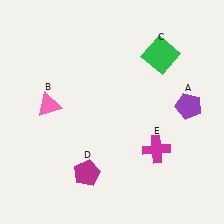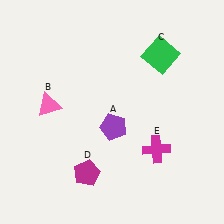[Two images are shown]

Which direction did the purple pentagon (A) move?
The purple pentagon (A) moved left.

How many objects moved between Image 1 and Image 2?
1 object moved between the two images.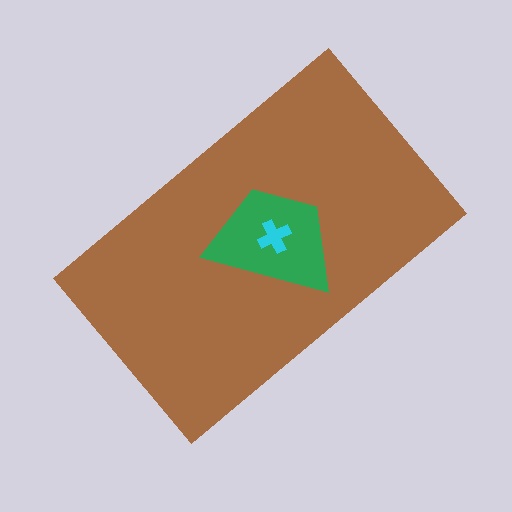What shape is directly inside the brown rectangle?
The green trapezoid.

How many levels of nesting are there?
3.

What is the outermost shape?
The brown rectangle.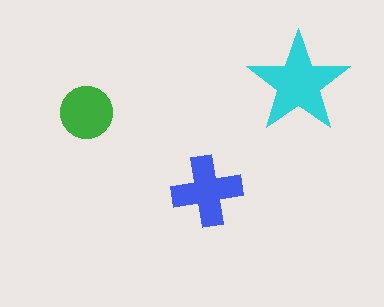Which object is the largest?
The cyan star.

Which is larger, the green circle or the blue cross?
The blue cross.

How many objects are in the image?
There are 3 objects in the image.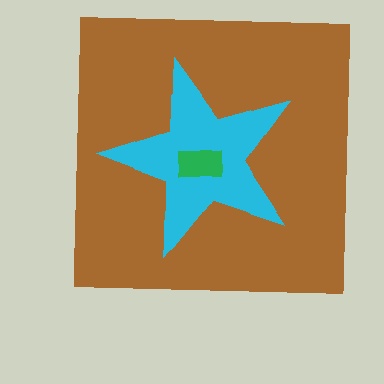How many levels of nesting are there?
3.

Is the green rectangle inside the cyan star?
Yes.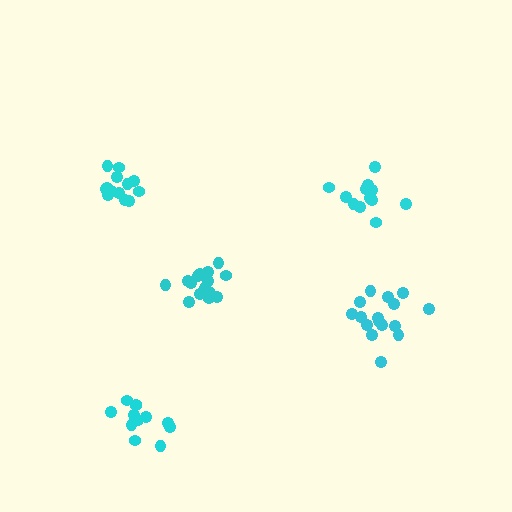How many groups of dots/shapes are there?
There are 5 groups.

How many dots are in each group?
Group 1: 13 dots, Group 2: 12 dots, Group 3: 16 dots, Group 4: 12 dots, Group 5: 16 dots (69 total).